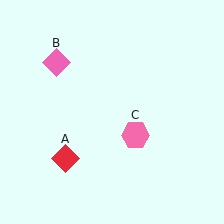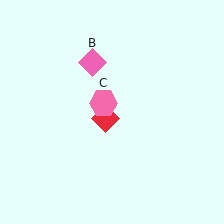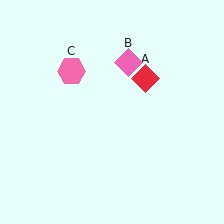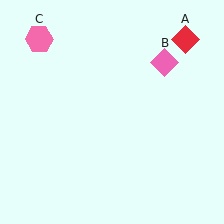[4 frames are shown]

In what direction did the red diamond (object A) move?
The red diamond (object A) moved up and to the right.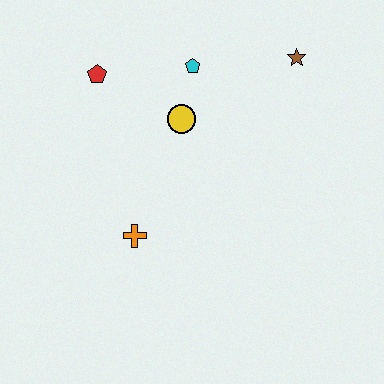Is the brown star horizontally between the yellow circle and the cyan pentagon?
No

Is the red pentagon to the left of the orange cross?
Yes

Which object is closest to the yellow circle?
The cyan pentagon is closest to the yellow circle.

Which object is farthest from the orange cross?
The brown star is farthest from the orange cross.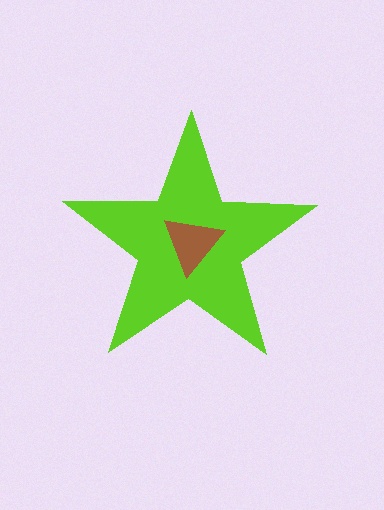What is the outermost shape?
The lime star.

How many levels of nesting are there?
2.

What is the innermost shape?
The brown triangle.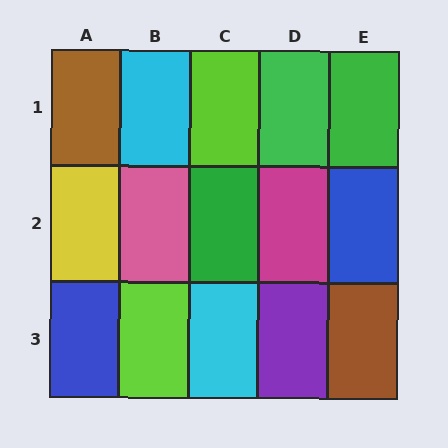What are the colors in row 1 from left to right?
Brown, cyan, lime, green, green.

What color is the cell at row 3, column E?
Brown.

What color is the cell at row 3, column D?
Purple.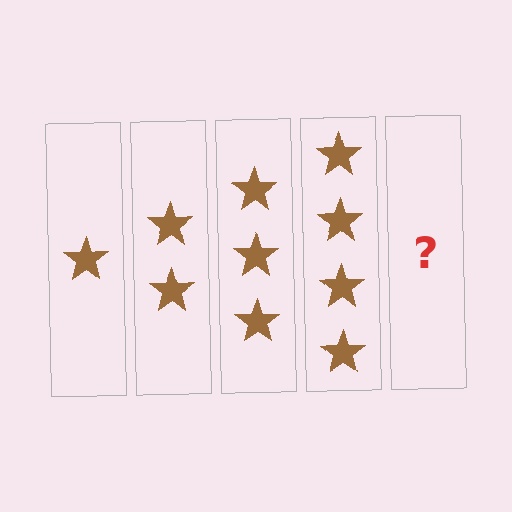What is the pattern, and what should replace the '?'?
The pattern is that each step adds one more star. The '?' should be 5 stars.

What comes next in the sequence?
The next element should be 5 stars.